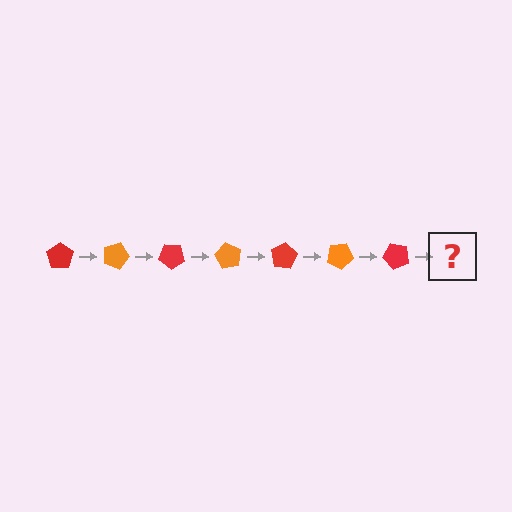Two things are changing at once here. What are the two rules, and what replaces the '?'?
The two rules are that it rotates 20 degrees each step and the color cycles through red and orange. The '?' should be an orange pentagon, rotated 140 degrees from the start.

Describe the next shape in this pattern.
It should be an orange pentagon, rotated 140 degrees from the start.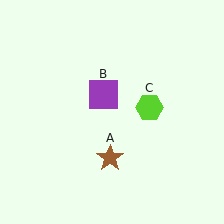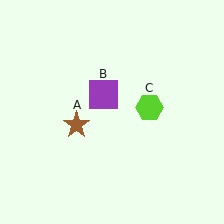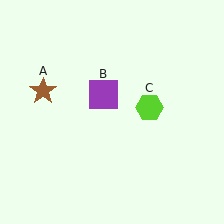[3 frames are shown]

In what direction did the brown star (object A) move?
The brown star (object A) moved up and to the left.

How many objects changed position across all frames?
1 object changed position: brown star (object A).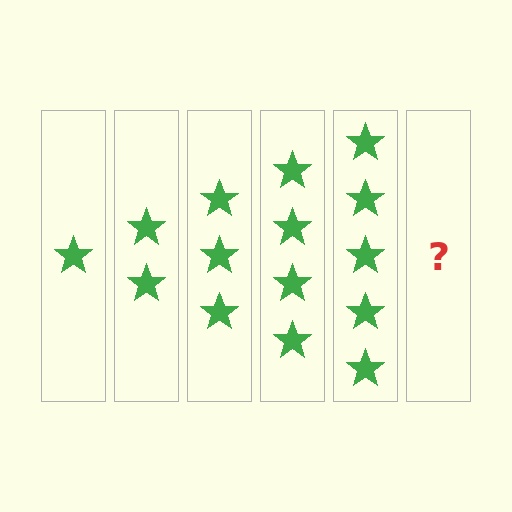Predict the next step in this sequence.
The next step is 6 stars.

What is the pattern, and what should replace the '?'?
The pattern is that each step adds one more star. The '?' should be 6 stars.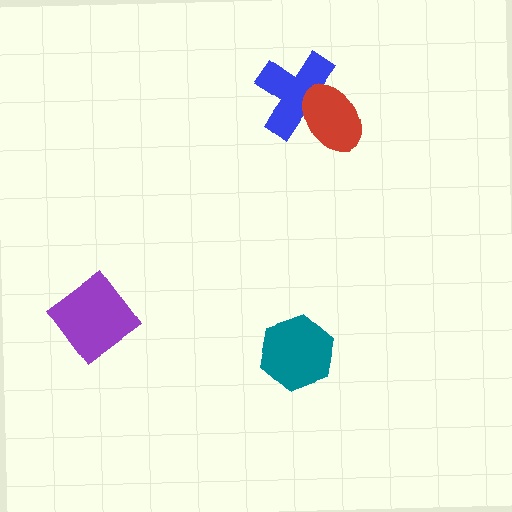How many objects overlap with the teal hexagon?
0 objects overlap with the teal hexagon.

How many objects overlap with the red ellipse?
1 object overlaps with the red ellipse.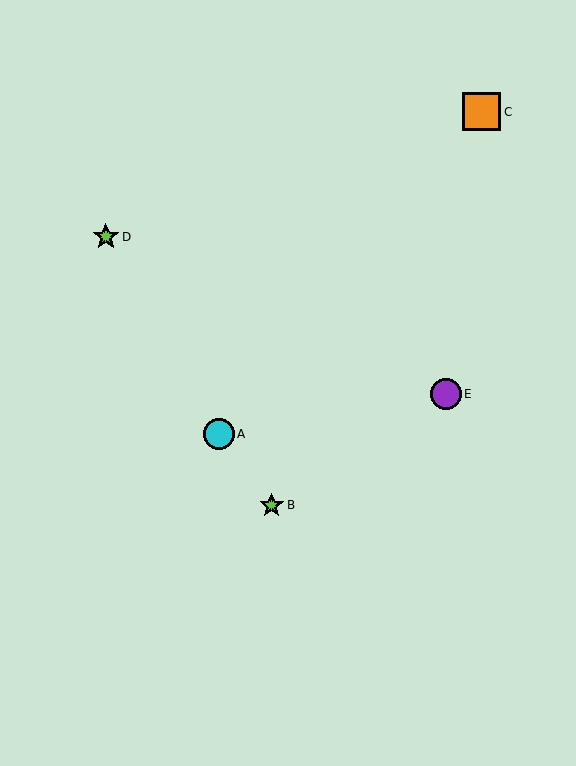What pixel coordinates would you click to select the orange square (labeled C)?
Click at (482, 112) to select the orange square C.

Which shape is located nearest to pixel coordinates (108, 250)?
The lime star (labeled D) at (106, 237) is nearest to that location.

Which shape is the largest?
The orange square (labeled C) is the largest.